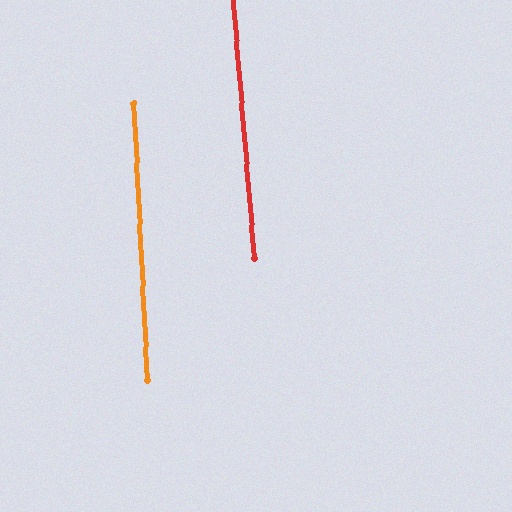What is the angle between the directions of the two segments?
Approximately 2 degrees.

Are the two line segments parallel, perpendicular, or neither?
Parallel — their directions differ by only 1.9°.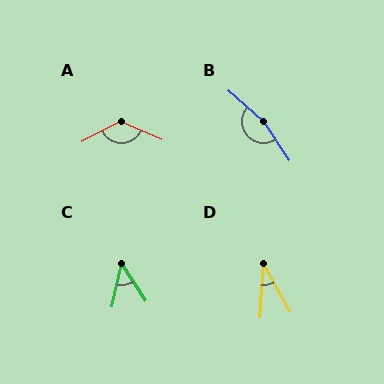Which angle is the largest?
B, at approximately 166 degrees.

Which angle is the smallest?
D, at approximately 33 degrees.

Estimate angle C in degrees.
Approximately 46 degrees.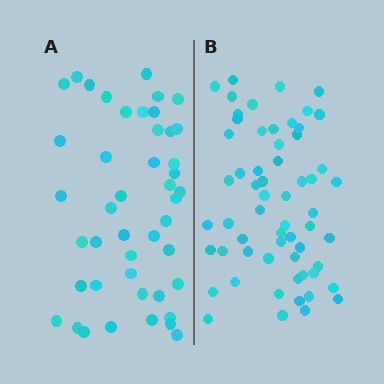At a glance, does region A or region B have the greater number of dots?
Region B (the right region) has more dots.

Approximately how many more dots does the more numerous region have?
Region B has approximately 15 more dots than region A.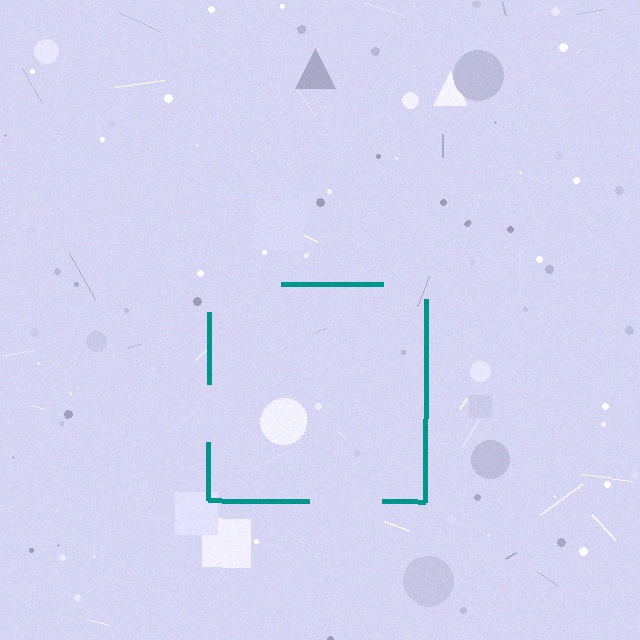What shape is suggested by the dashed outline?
The dashed outline suggests a square.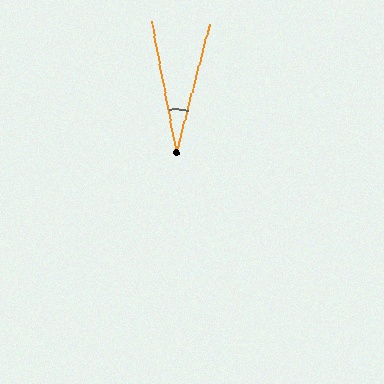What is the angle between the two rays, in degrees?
Approximately 25 degrees.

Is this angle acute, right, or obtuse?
It is acute.